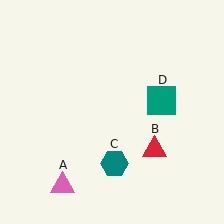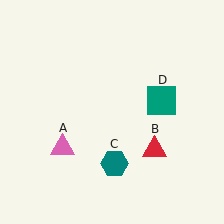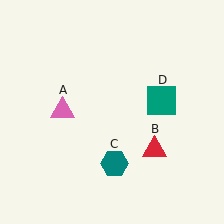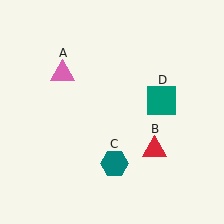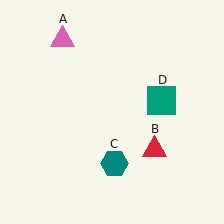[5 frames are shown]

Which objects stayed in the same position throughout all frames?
Red triangle (object B) and teal hexagon (object C) and teal square (object D) remained stationary.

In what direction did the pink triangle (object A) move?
The pink triangle (object A) moved up.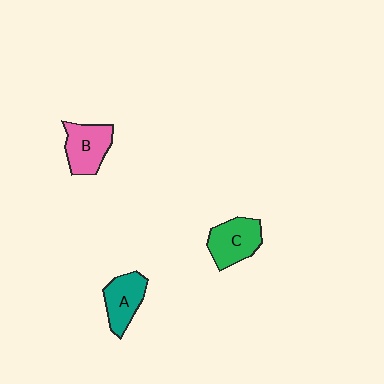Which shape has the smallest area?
Shape A (teal).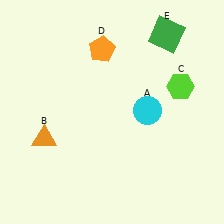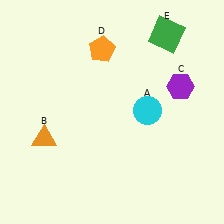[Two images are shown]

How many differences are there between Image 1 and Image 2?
There is 1 difference between the two images.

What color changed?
The hexagon (C) changed from lime in Image 1 to purple in Image 2.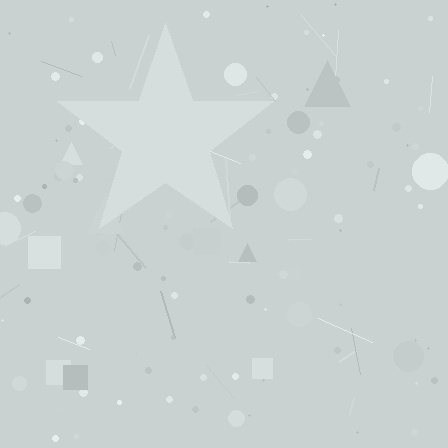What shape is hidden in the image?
A star is hidden in the image.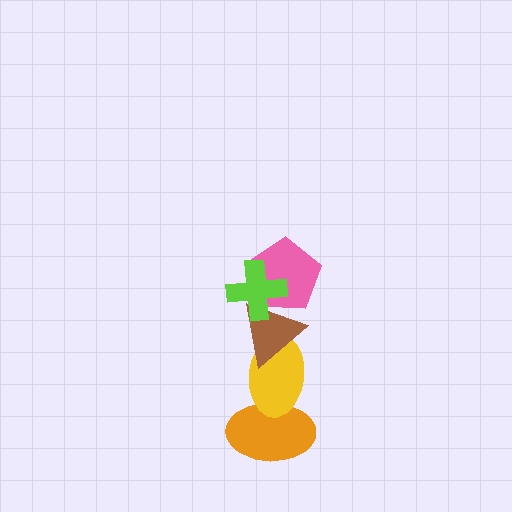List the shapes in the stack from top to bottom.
From top to bottom: the lime cross, the pink pentagon, the brown triangle, the yellow ellipse, the orange ellipse.